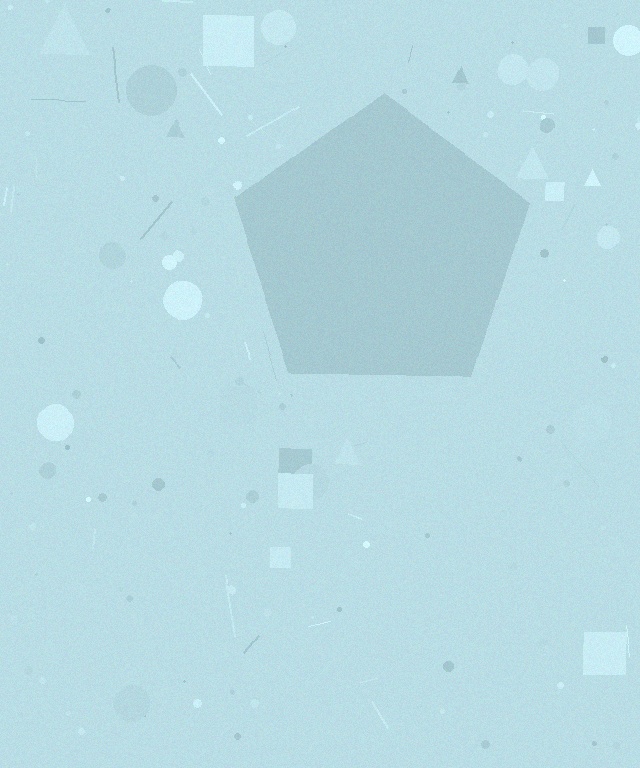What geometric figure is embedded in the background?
A pentagon is embedded in the background.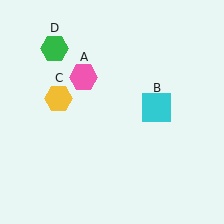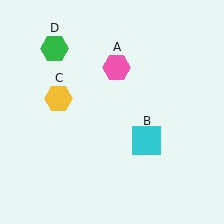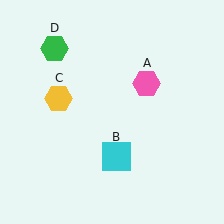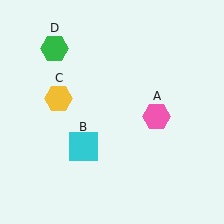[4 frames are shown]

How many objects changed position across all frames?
2 objects changed position: pink hexagon (object A), cyan square (object B).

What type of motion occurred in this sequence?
The pink hexagon (object A), cyan square (object B) rotated clockwise around the center of the scene.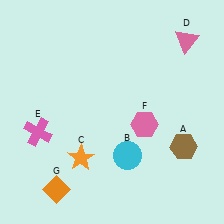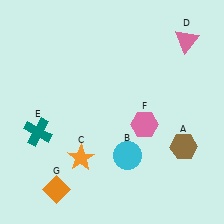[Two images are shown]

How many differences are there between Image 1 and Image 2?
There is 1 difference between the two images.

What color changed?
The cross (E) changed from pink in Image 1 to teal in Image 2.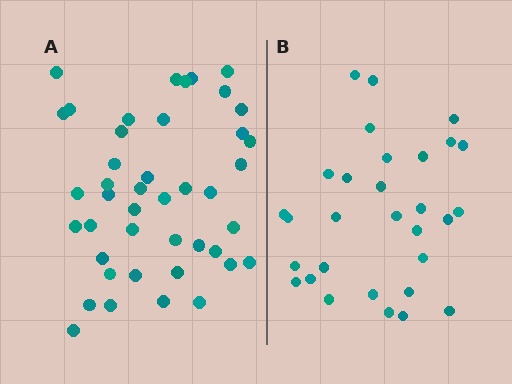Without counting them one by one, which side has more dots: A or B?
Region A (the left region) has more dots.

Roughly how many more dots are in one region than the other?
Region A has approximately 15 more dots than region B.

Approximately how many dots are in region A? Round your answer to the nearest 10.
About 40 dots. (The exact count is 43, which rounds to 40.)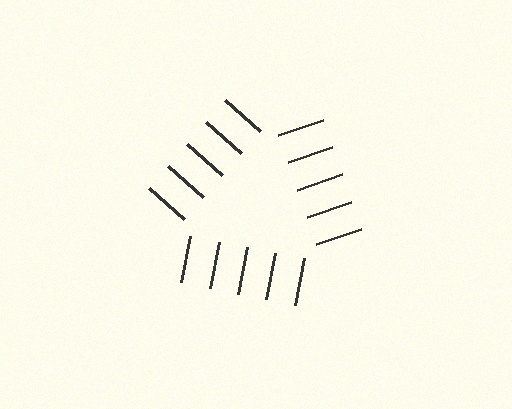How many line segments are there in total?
15 — 5 along each of the 3 edges.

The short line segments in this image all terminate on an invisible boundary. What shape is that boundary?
An illusory triangle — the line segments terminate on its edges but no continuous stroke is drawn.